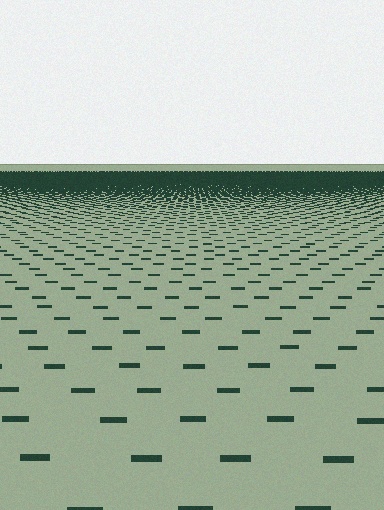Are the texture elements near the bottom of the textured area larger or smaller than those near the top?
Larger. Near the bottom, elements are closer to the viewer and appear at a bigger on-screen size.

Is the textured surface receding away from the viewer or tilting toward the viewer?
The surface is receding away from the viewer. Texture elements get smaller and denser toward the top.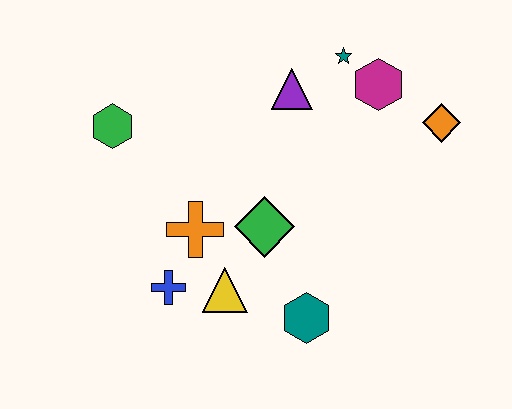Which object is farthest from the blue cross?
The orange diamond is farthest from the blue cross.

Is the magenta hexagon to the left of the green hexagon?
No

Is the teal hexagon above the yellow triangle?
No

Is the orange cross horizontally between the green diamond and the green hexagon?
Yes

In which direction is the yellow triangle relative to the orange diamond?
The yellow triangle is to the left of the orange diamond.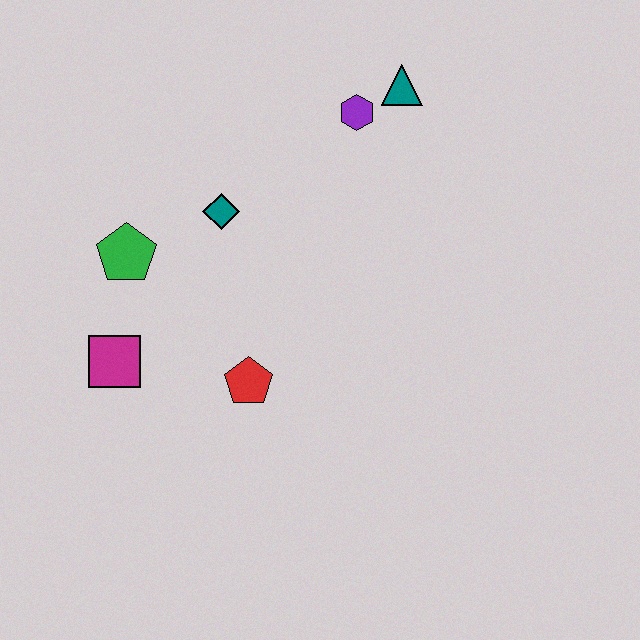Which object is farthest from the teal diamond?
The teal triangle is farthest from the teal diamond.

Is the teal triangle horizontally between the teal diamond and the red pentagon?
No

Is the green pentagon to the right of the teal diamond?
No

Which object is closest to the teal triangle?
The purple hexagon is closest to the teal triangle.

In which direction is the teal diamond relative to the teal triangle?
The teal diamond is to the left of the teal triangle.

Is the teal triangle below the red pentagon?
No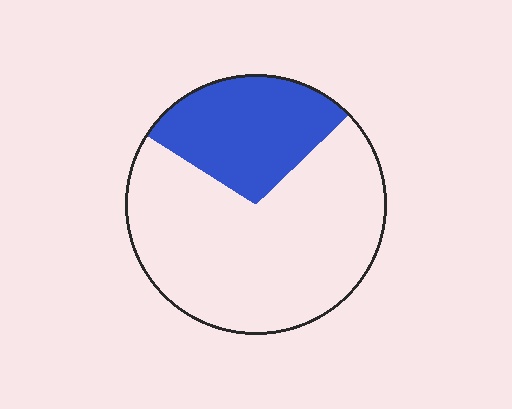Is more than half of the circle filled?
No.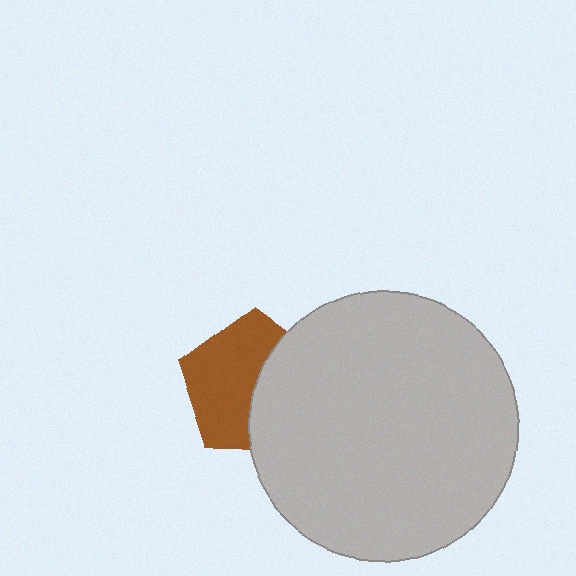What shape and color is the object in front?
The object in front is a light gray circle.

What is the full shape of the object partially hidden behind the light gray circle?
The partially hidden object is a brown pentagon.